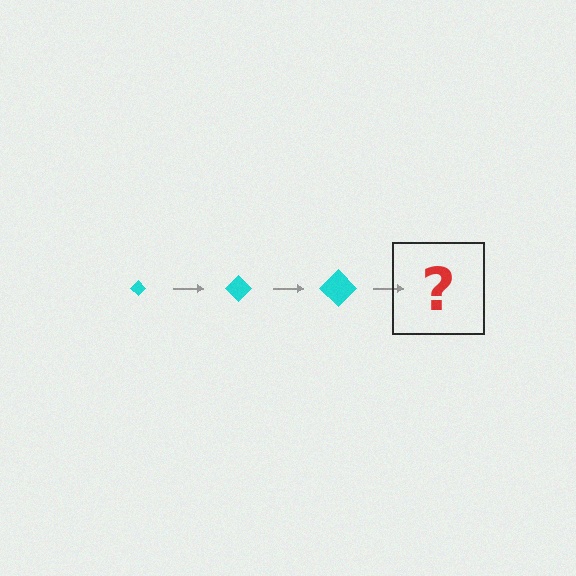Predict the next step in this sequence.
The next step is a cyan diamond, larger than the previous one.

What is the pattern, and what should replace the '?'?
The pattern is that the diamond gets progressively larger each step. The '?' should be a cyan diamond, larger than the previous one.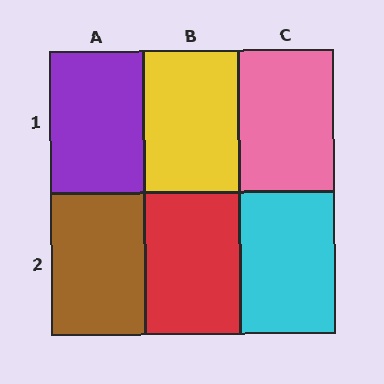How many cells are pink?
1 cell is pink.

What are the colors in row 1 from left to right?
Purple, yellow, pink.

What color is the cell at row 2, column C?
Cyan.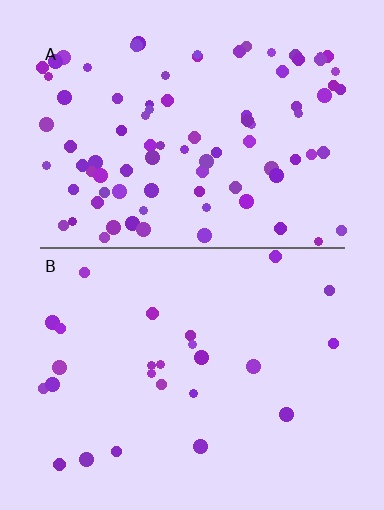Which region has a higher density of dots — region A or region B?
A (the top).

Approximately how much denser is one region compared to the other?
Approximately 3.5× — region A over region B.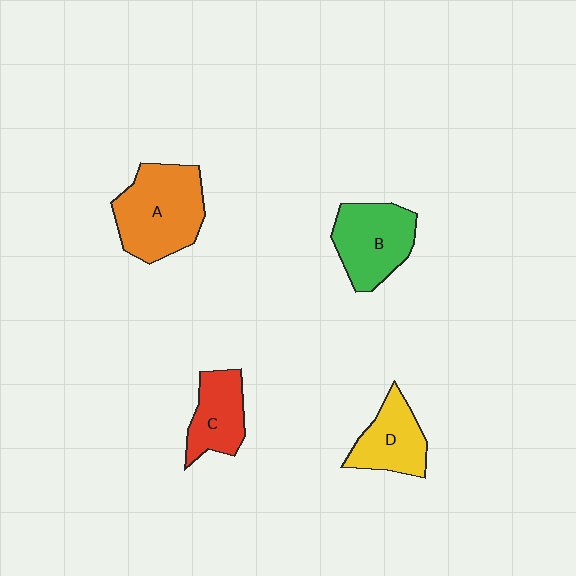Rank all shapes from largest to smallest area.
From largest to smallest: A (orange), B (green), D (yellow), C (red).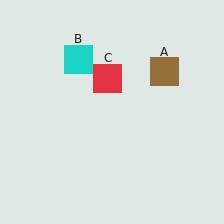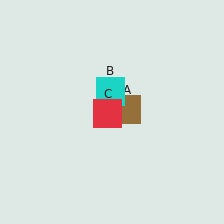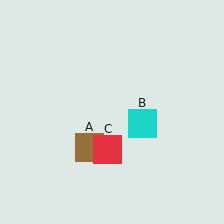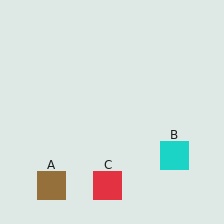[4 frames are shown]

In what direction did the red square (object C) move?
The red square (object C) moved down.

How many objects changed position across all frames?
3 objects changed position: brown square (object A), cyan square (object B), red square (object C).